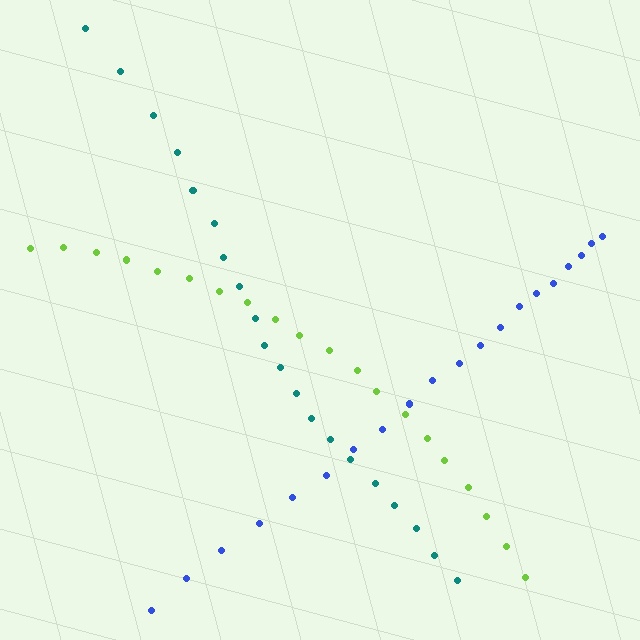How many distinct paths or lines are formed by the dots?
There are 3 distinct paths.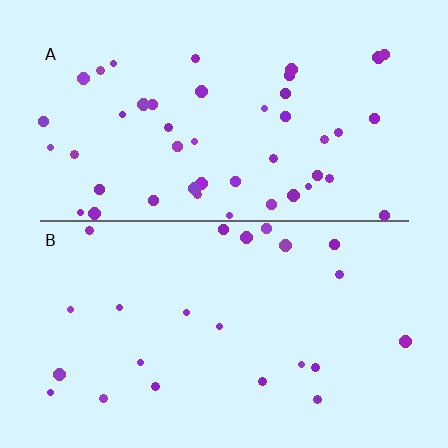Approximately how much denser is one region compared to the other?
Approximately 1.9× — region A over region B.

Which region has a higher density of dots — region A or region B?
A (the top).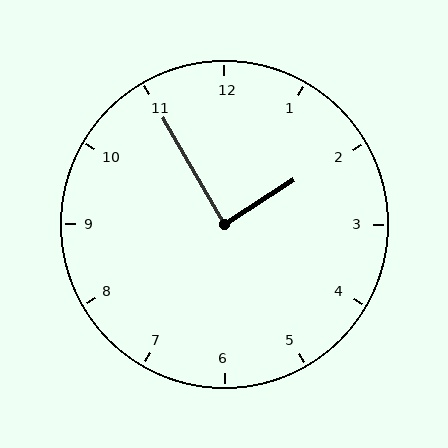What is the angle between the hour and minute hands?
Approximately 88 degrees.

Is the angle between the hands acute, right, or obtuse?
It is right.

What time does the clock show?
1:55.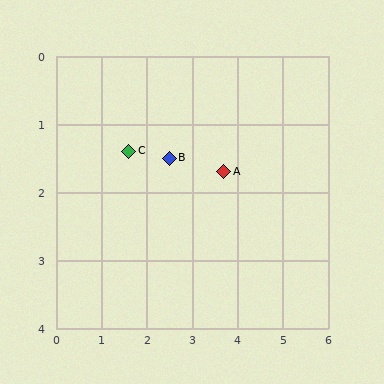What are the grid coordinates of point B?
Point B is at approximately (2.5, 1.5).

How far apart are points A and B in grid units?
Points A and B are about 1.2 grid units apart.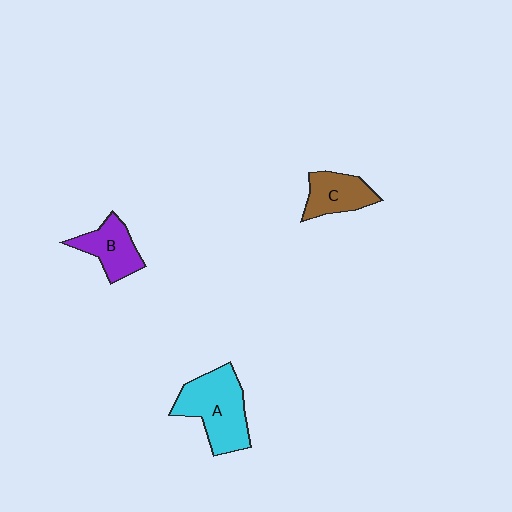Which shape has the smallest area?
Shape C (brown).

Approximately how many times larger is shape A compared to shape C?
Approximately 1.7 times.